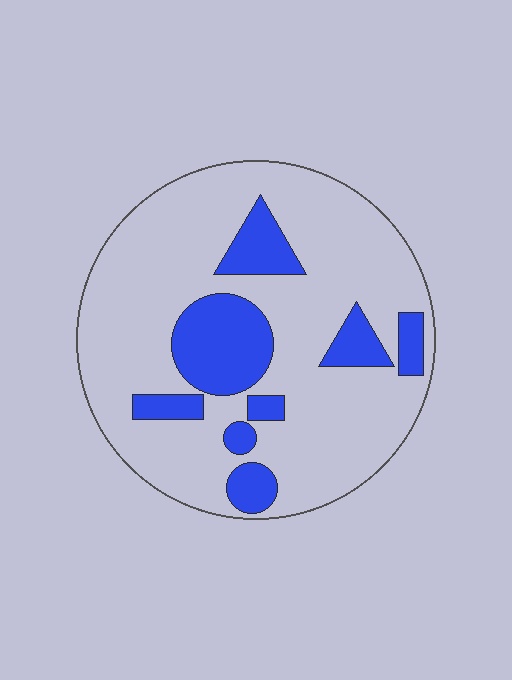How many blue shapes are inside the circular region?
8.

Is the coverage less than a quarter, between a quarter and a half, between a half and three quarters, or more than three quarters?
Less than a quarter.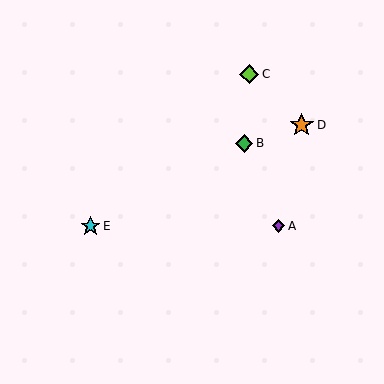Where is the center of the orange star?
The center of the orange star is at (302, 125).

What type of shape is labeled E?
Shape E is a cyan star.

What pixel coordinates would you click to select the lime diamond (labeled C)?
Click at (249, 74) to select the lime diamond C.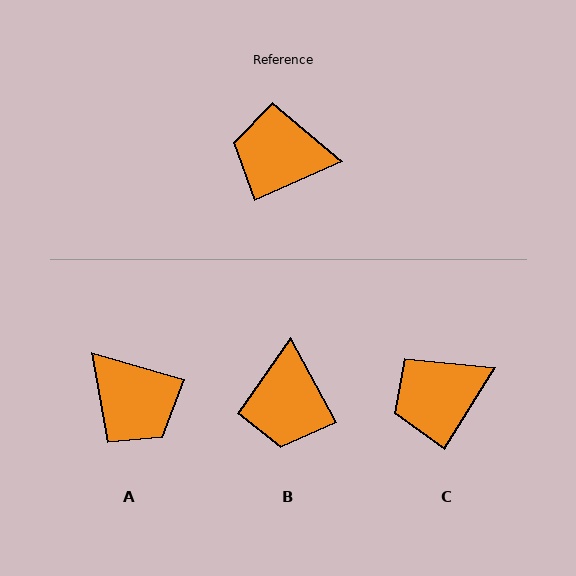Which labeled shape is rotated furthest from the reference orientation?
A, about 140 degrees away.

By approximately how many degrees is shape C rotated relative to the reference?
Approximately 34 degrees counter-clockwise.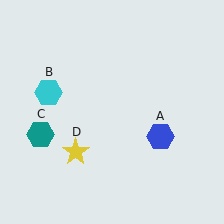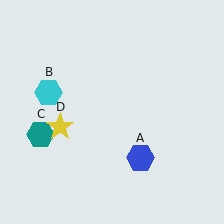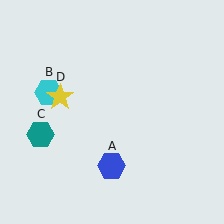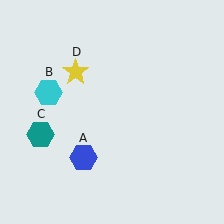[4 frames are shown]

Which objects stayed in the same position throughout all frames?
Cyan hexagon (object B) and teal hexagon (object C) remained stationary.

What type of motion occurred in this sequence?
The blue hexagon (object A), yellow star (object D) rotated clockwise around the center of the scene.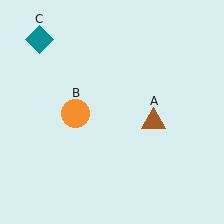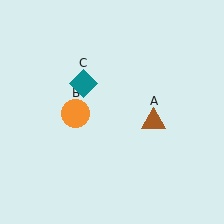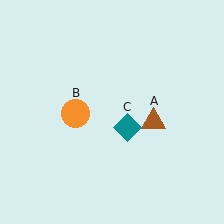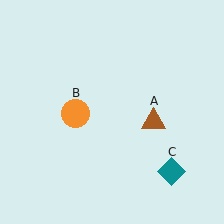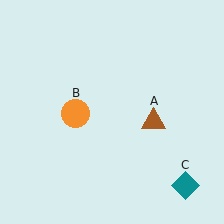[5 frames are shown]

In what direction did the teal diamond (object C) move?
The teal diamond (object C) moved down and to the right.